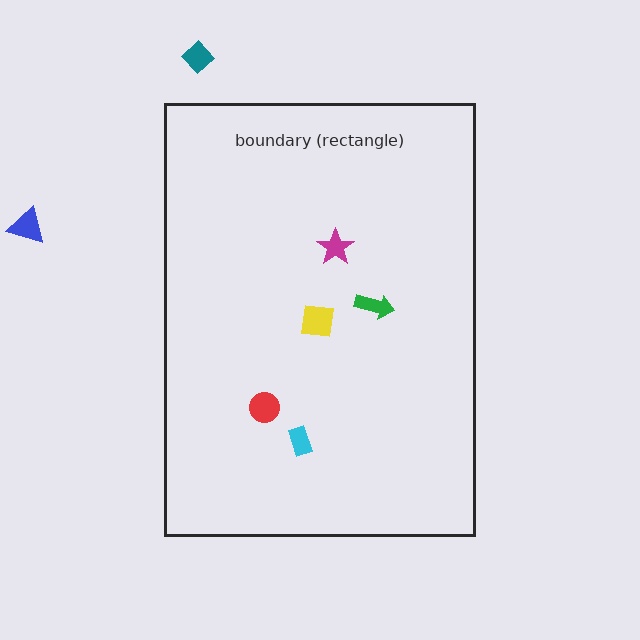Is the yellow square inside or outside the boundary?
Inside.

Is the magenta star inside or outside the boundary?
Inside.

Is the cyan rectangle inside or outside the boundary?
Inside.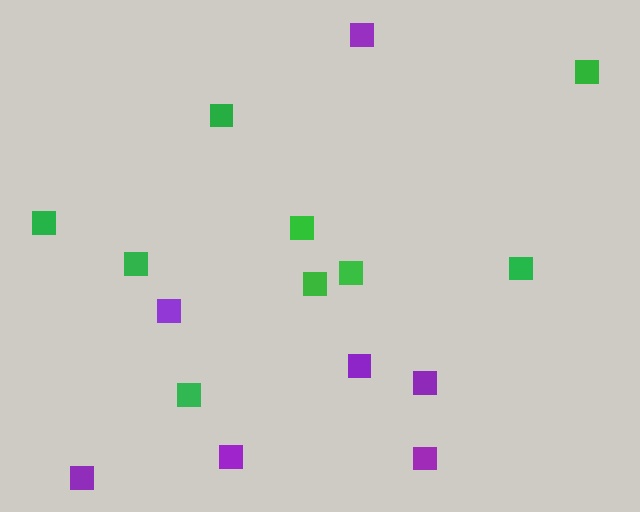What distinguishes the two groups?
There are 2 groups: one group of purple squares (7) and one group of green squares (9).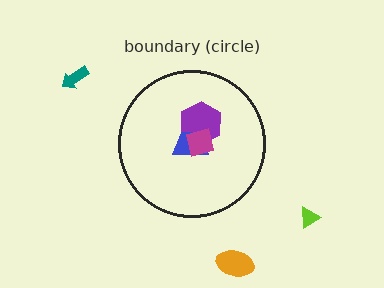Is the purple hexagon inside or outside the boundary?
Inside.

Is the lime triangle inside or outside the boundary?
Outside.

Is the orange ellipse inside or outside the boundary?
Outside.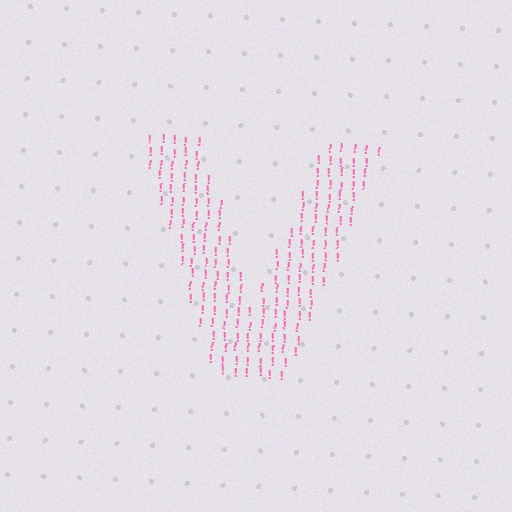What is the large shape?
The large shape is the letter V.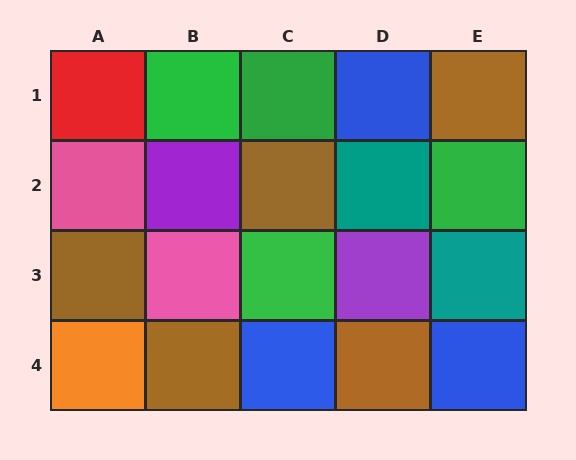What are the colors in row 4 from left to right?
Orange, brown, blue, brown, blue.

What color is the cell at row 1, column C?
Green.